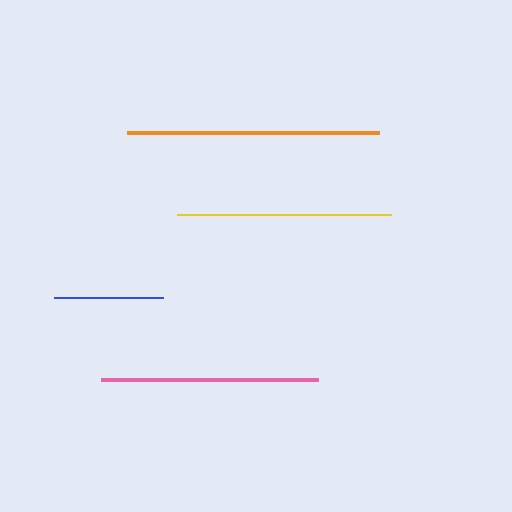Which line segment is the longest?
The orange line is the longest at approximately 252 pixels.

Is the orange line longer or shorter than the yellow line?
The orange line is longer than the yellow line.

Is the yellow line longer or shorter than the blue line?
The yellow line is longer than the blue line.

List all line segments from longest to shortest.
From longest to shortest: orange, pink, yellow, blue.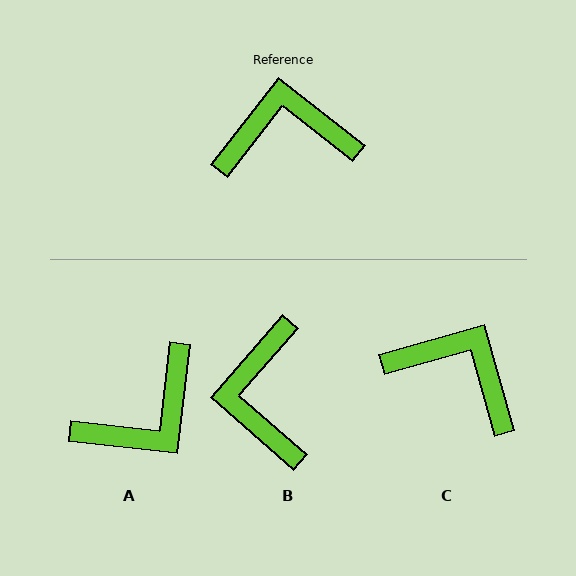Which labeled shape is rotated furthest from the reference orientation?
A, about 149 degrees away.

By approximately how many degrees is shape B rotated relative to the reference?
Approximately 87 degrees counter-clockwise.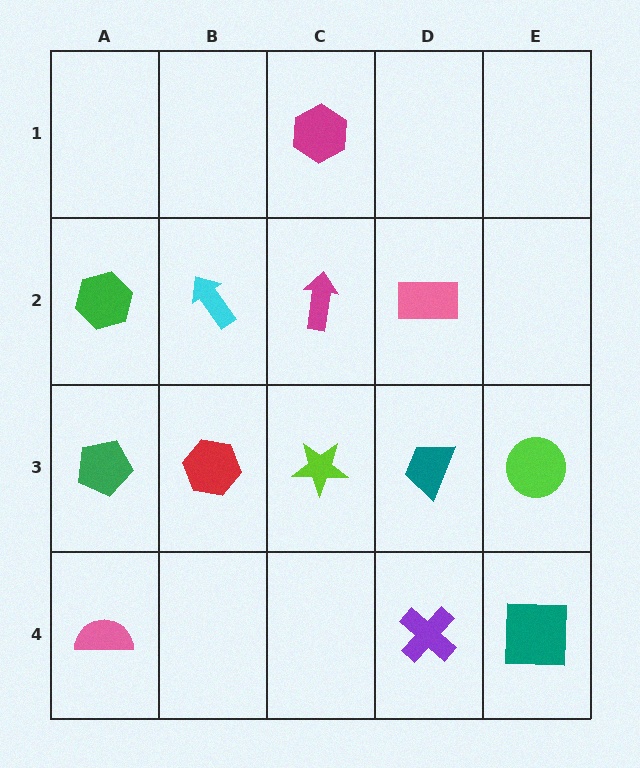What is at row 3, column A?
A green pentagon.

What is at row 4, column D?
A purple cross.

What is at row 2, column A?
A green hexagon.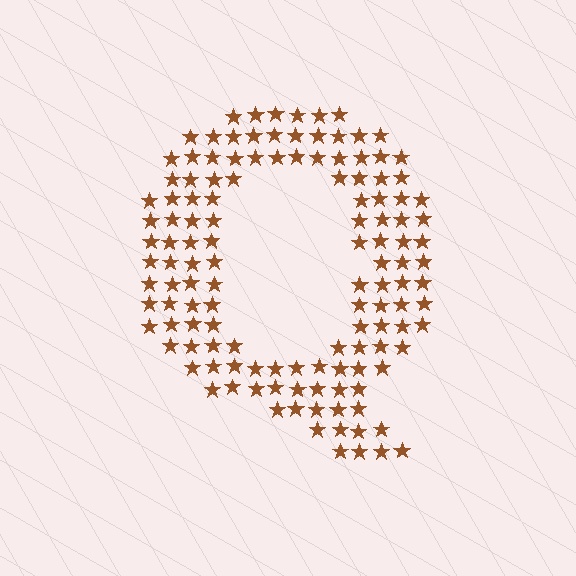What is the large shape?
The large shape is the letter Q.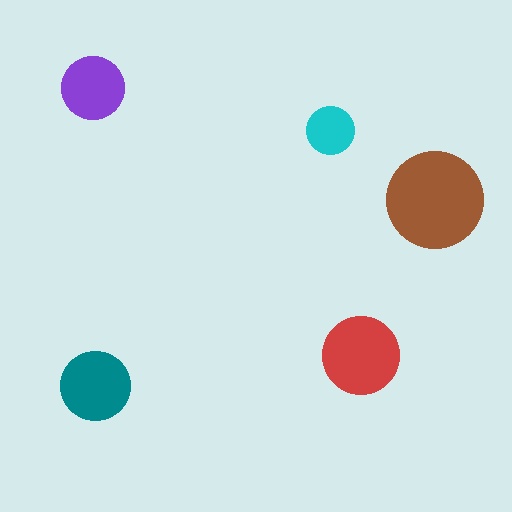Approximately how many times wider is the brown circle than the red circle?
About 1.5 times wider.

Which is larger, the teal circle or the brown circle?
The brown one.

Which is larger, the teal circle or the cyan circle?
The teal one.